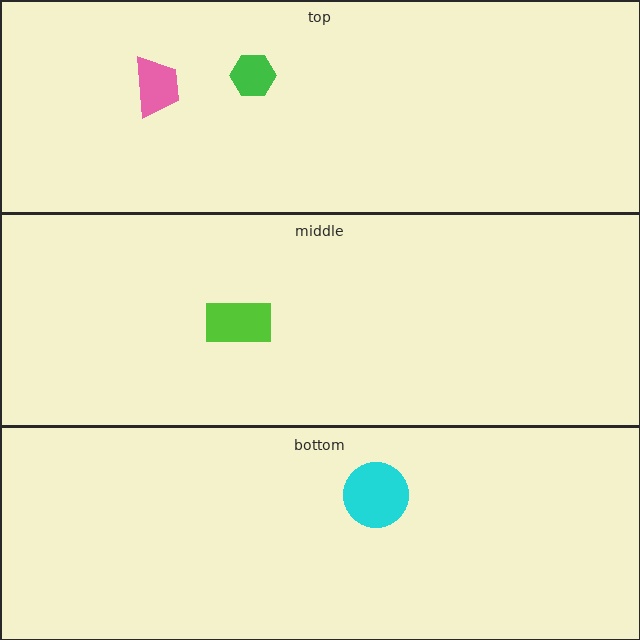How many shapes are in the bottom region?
1.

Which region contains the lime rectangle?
The middle region.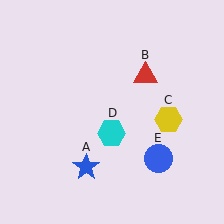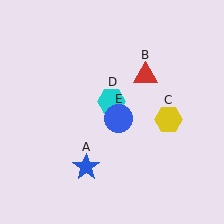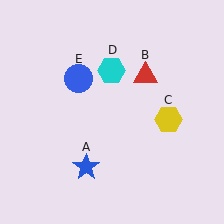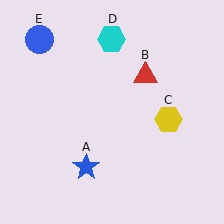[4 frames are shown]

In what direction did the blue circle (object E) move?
The blue circle (object E) moved up and to the left.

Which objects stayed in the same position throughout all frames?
Blue star (object A) and red triangle (object B) and yellow hexagon (object C) remained stationary.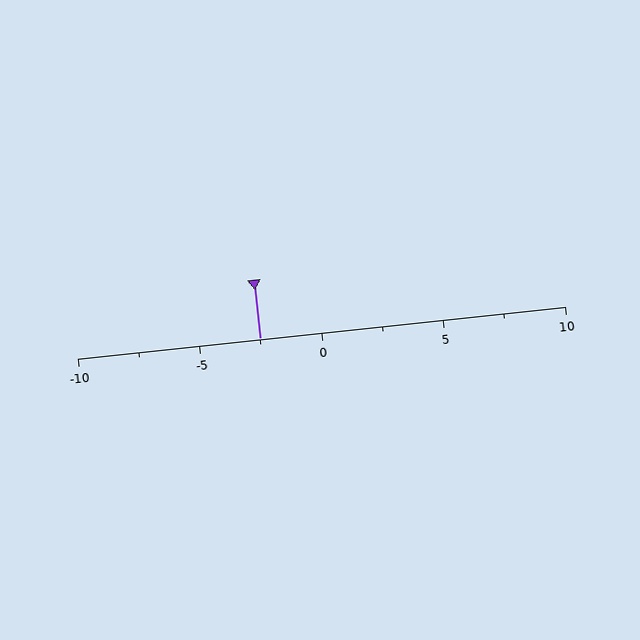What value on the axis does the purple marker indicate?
The marker indicates approximately -2.5.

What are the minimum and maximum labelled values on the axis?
The axis runs from -10 to 10.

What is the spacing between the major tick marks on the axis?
The major ticks are spaced 5 apart.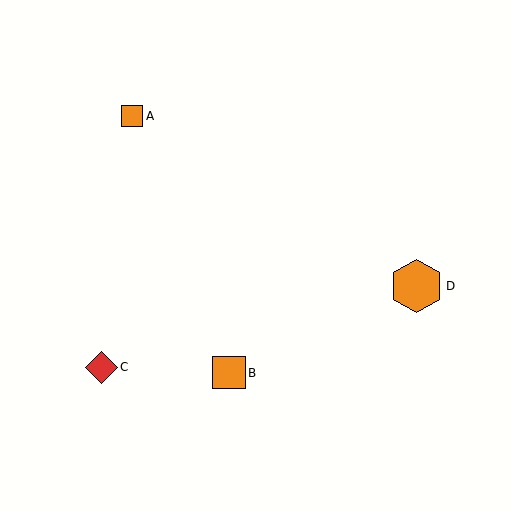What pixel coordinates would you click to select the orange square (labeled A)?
Click at (132, 116) to select the orange square A.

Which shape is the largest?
The orange hexagon (labeled D) is the largest.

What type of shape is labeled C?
Shape C is a red diamond.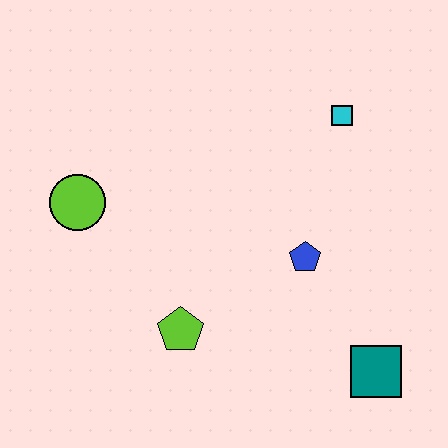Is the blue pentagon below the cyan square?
Yes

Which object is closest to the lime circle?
The lime pentagon is closest to the lime circle.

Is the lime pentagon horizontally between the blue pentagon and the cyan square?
No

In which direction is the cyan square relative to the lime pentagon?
The cyan square is above the lime pentagon.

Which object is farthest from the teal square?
The lime circle is farthest from the teal square.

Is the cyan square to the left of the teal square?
Yes